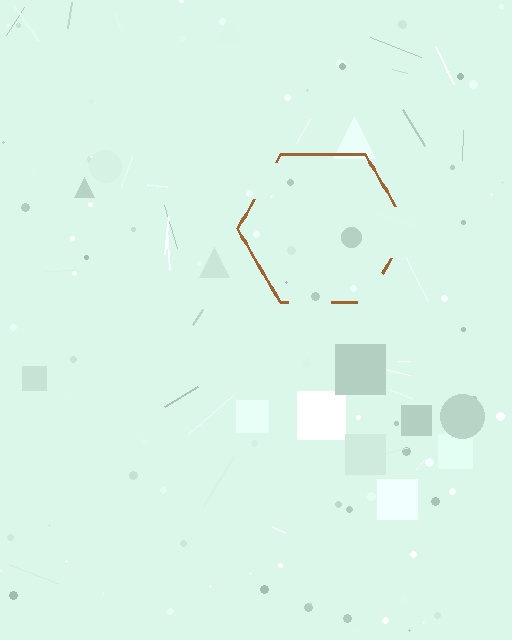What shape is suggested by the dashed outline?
The dashed outline suggests a hexagon.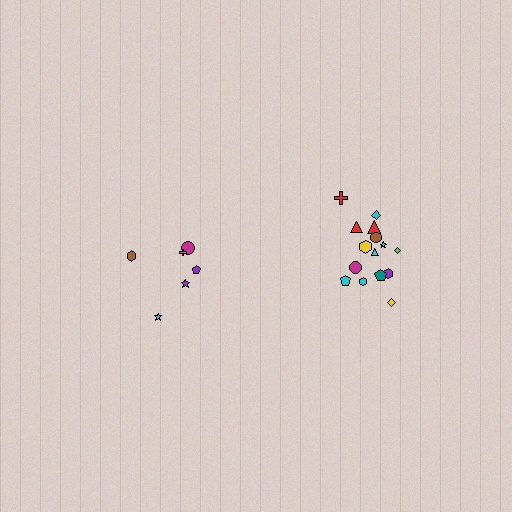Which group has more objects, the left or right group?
The right group.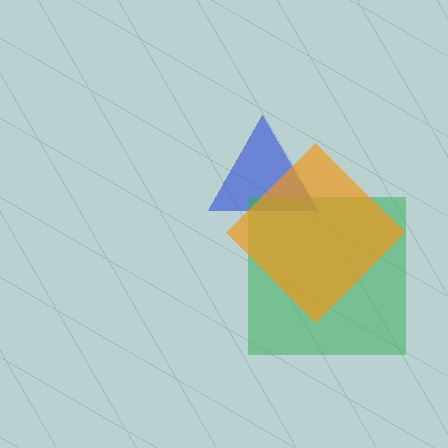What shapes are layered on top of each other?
The layered shapes are: a blue triangle, a green square, an orange diamond.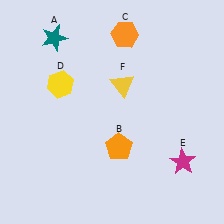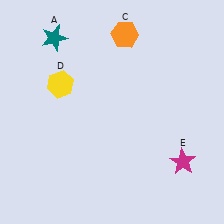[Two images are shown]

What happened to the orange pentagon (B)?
The orange pentagon (B) was removed in Image 2. It was in the bottom-right area of Image 1.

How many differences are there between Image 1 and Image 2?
There are 2 differences between the two images.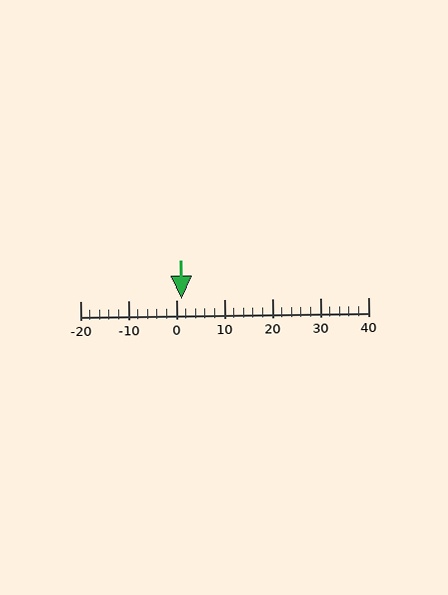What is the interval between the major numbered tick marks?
The major tick marks are spaced 10 units apart.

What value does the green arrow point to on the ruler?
The green arrow points to approximately 1.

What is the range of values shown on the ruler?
The ruler shows values from -20 to 40.